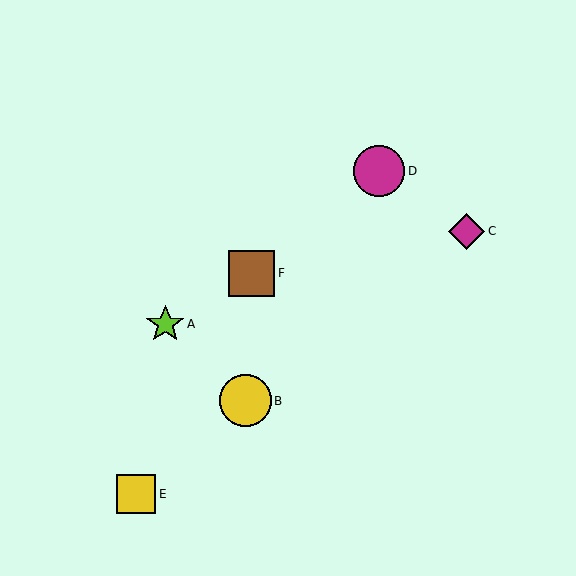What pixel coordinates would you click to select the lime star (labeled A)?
Click at (165, 324) to select the lime star A.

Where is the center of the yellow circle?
The center of the yellow circle is at (245, 401).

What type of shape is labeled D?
Shape D is a magenta circle.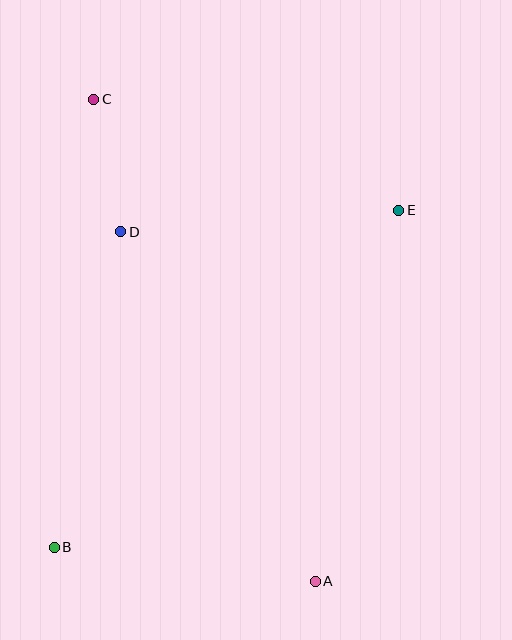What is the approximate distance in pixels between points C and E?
The distance between C and E is approximately 325 pixels.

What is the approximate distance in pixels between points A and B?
The distance between A and B is approximately 263 pixels.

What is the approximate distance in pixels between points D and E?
The distance between D and E is approximately 279 pixels.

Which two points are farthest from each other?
Points A and C are farthest from each other.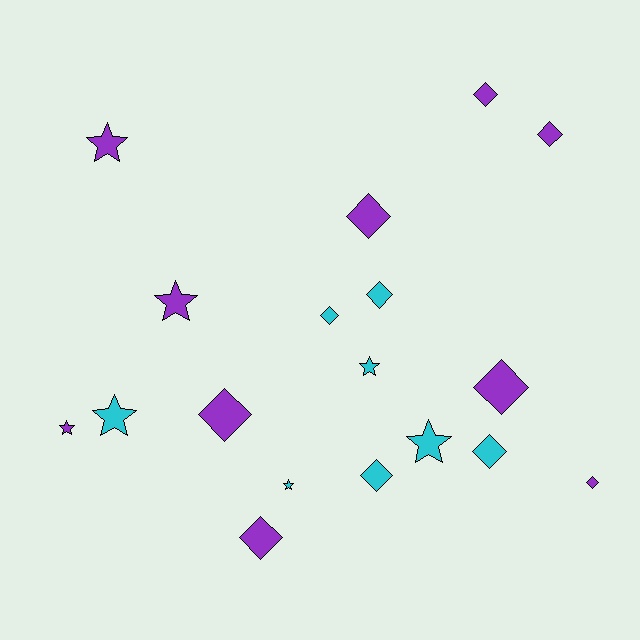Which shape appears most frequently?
Diamond, with 11 objects.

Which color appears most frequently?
Purple, with 10 objects.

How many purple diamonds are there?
There are 7 purple diamonds.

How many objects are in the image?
There are 18 objects.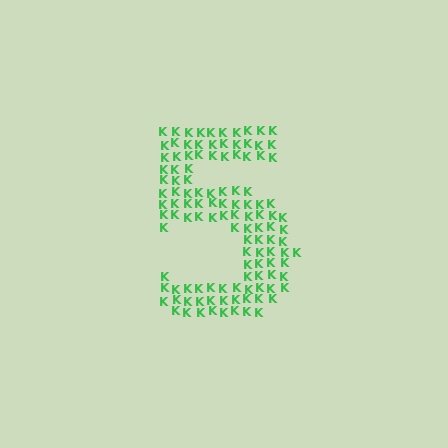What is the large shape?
The large shape is the digit 5.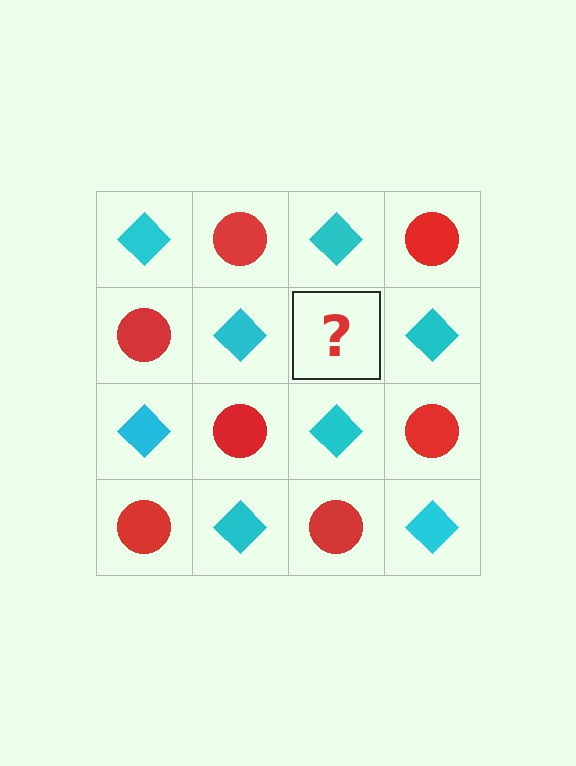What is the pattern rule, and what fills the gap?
The rule is that it alternates cyan diamond and red circle in a checkerboard pattern. The gap should be filled with a red circle.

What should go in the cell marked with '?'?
The missing cell should contain a red circle.